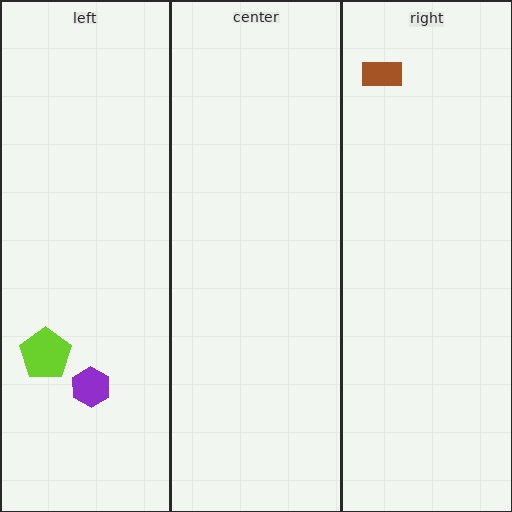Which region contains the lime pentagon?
The left region.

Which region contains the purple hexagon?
The left region.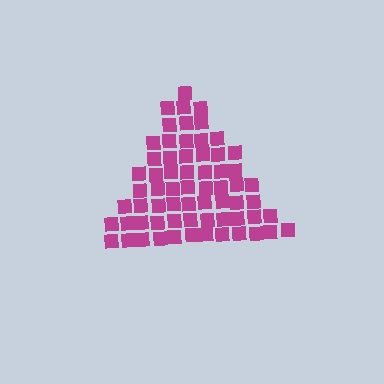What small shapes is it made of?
It is made of small squares.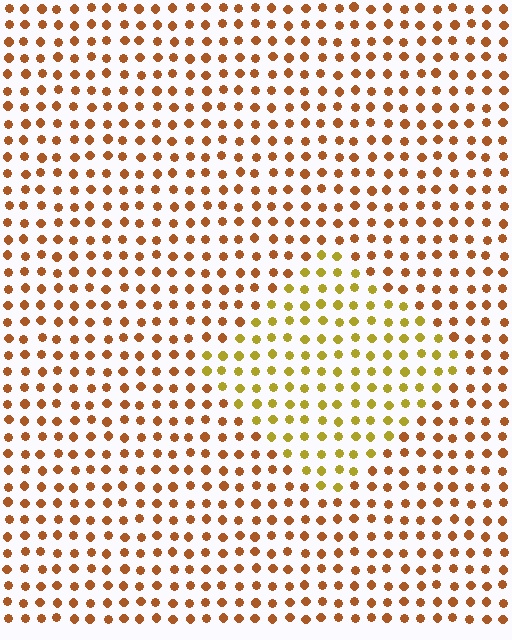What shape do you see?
I see a diamond.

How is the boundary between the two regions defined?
The boundary is defined purely by a slight shift in hue (about 34 degrees). Spacing, size, and orientation are identical on both sides.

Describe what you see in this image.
The image is filled with small brown elements in a uniform arrangement. A diamond-shaped region is visible where the elements are tinted to a slightly different hue, forming a subtle color boundary.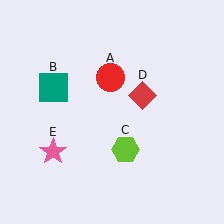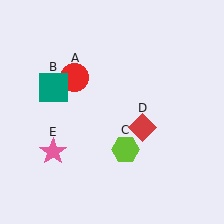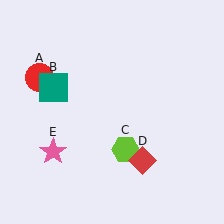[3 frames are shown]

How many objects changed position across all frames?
2 objects changed position: red circle (object A), red diamond (object D).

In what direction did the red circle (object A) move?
The red circle (object A) moved left.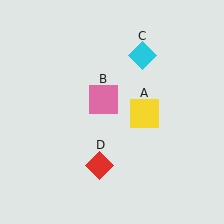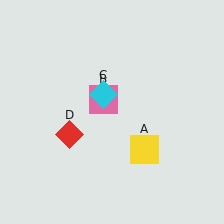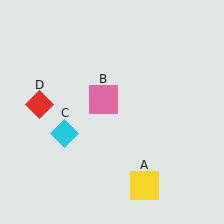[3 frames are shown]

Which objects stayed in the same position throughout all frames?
Pink square (object B) remained stationary.